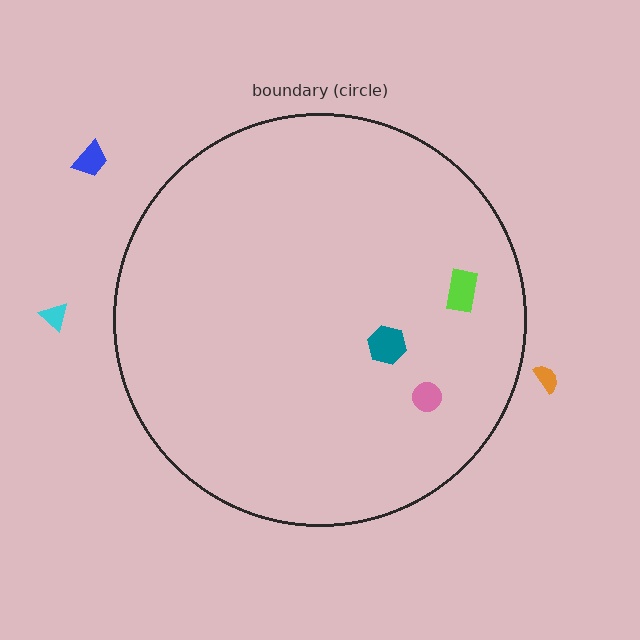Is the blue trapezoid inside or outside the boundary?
Outside.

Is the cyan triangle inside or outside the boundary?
Outside.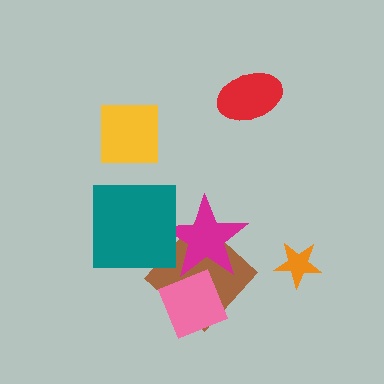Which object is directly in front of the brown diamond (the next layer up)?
The pink square is directly in front of the brown diamond.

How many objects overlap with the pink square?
1 object overlaps with the pink square.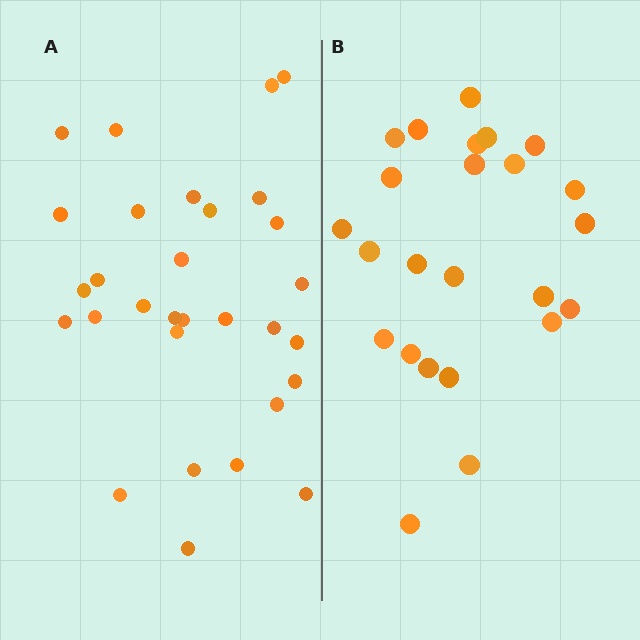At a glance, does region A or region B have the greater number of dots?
Region A (the left region) has more dots.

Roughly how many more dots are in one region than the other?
Region A has about 6 more dots than region B.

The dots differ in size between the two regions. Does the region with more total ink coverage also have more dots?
No. Region B has more total ink coverage because its dots are larger, but region A actually contains more individual dots. Total area can be misleading — the number of items is what matters here.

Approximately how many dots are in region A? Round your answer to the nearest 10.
About 30 dots.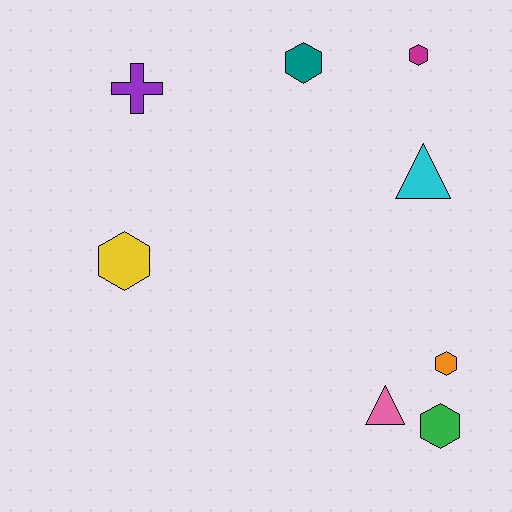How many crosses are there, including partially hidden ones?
There is 1 cross.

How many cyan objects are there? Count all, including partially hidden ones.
There is 1 cyan object.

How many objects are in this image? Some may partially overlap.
There are 8 objects.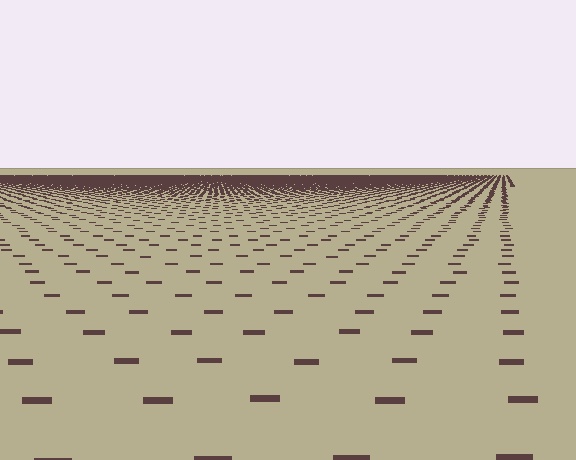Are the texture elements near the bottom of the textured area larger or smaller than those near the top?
Larger. Near the bottom, elements are closer to the viewer and appear at a bigger on-screen size.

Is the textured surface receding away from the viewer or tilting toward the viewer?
The surface is receding away from the viewer. Texture elements get smaller and denser toward the top.